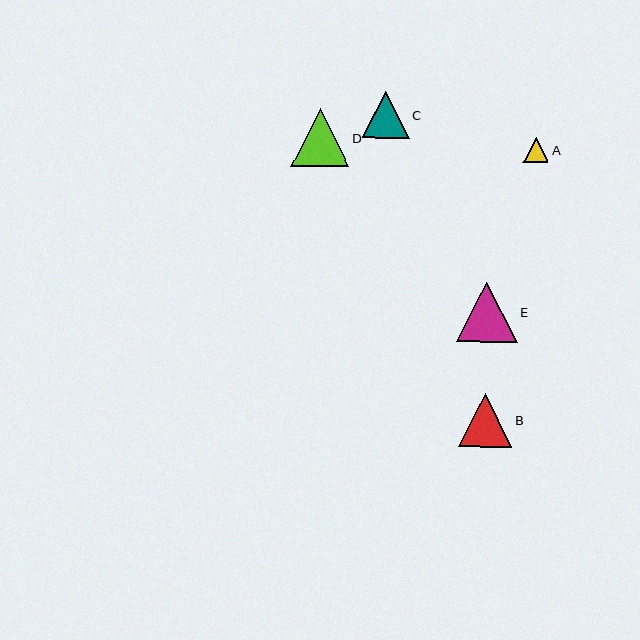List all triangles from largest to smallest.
From largest to smallest: E, D, B, C, A.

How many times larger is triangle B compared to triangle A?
Triangle B is approximately 2.2 times the size of triangle A.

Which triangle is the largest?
Triangle E is the largest with a size of approximately 60 pixels.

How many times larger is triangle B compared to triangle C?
Triangle B is approximately 1.1 times the size of triangle C.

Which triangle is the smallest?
Triangle A is the smallest with a size of approximately 25 pixels.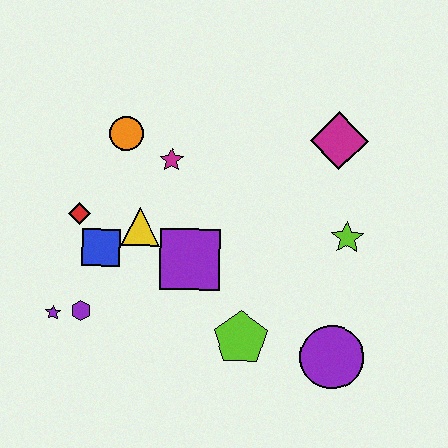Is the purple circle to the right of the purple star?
Yes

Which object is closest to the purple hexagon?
The purple star is closest to the purple hexagon.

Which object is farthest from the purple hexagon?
The magenta diamond is farthest from the purple hexagon.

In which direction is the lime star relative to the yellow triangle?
The lime star is to the right of the yellow triangle.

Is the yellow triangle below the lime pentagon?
No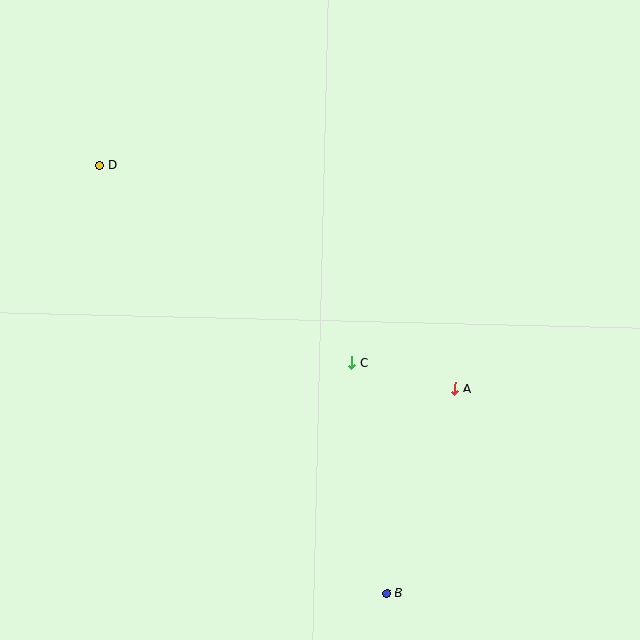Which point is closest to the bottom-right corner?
Point B is closest to the bottom-right corner.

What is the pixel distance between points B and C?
The distance between B and C is 233 pixels.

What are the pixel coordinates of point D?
Point D is at (99, 165).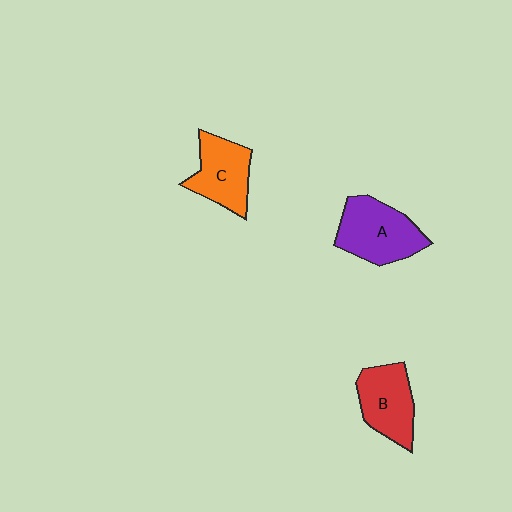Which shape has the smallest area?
Shape C (orange).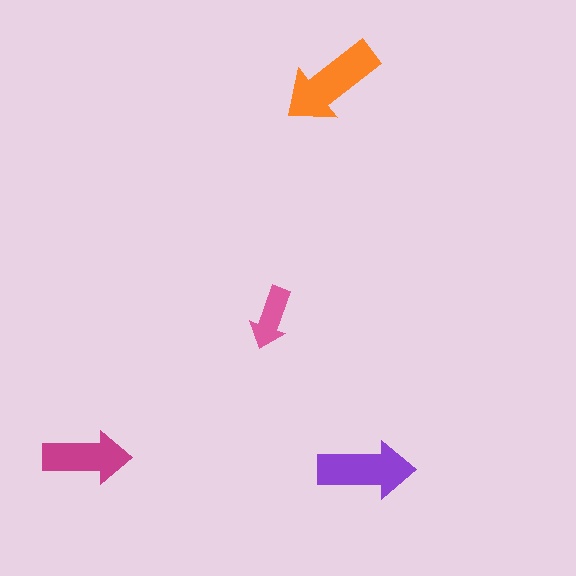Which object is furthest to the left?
The magenta arrow is leftmost.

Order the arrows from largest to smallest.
the orange one, the purple one, the magenta one, the pink one.